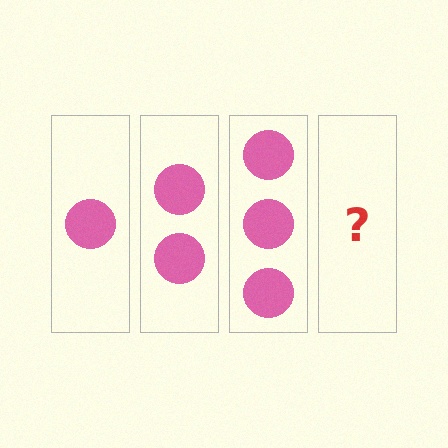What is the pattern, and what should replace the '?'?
The pattern is that each step adds one more circle. The '?' should be 4 circles.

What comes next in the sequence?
The next element should be 4 circles.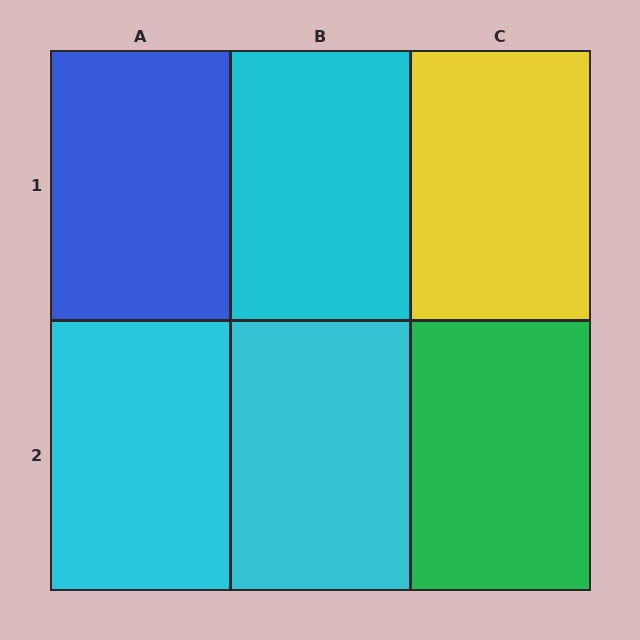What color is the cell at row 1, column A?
Blue.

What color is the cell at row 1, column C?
Yellow.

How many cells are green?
1 cell is green.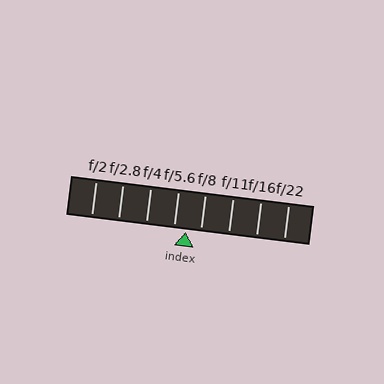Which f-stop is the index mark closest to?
The index mark is closest to f/5.6.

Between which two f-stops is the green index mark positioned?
The index mark is between f/5.6 and f/8.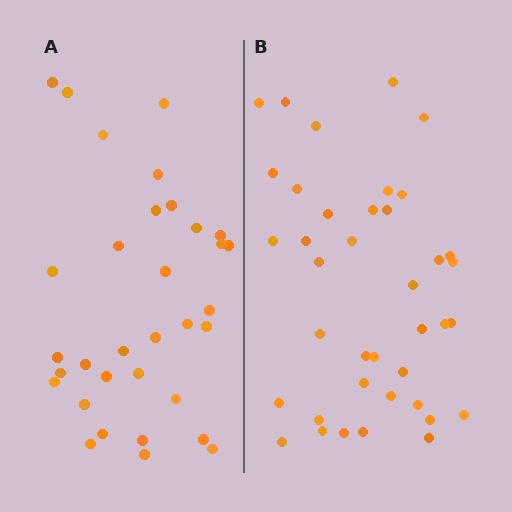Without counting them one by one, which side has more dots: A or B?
Region B (the right region) has more dots.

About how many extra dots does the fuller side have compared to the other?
Region B has about 6 more dots than region A.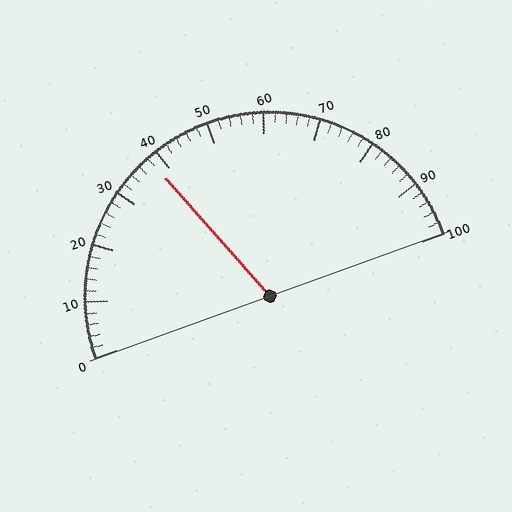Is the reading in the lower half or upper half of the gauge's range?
The reading is in the lower half of the range (0 to 100).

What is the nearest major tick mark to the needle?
The nearest major tick mark is 40.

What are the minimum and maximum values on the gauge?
The gauge ranges from 0 to 100.